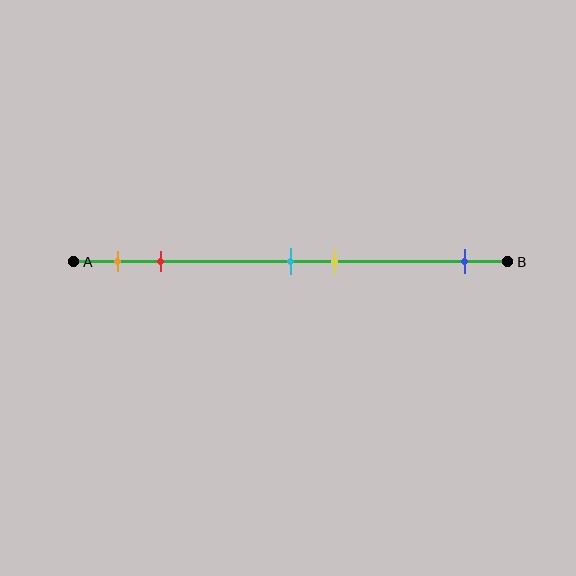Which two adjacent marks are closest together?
The cyan and yellow marks are the closest adjacent pair.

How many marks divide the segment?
There are 5 marks dividing the segment.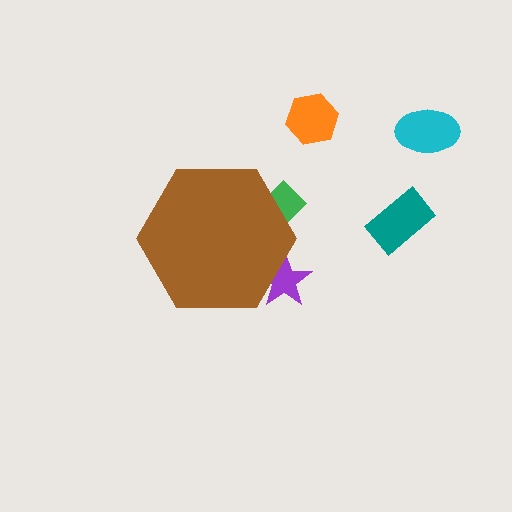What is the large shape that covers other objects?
A brown hexagon.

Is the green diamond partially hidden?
Yes, the green diamond is partially hidden behind the brown hexagon.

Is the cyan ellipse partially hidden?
No, the cyan ellipse is fully visible.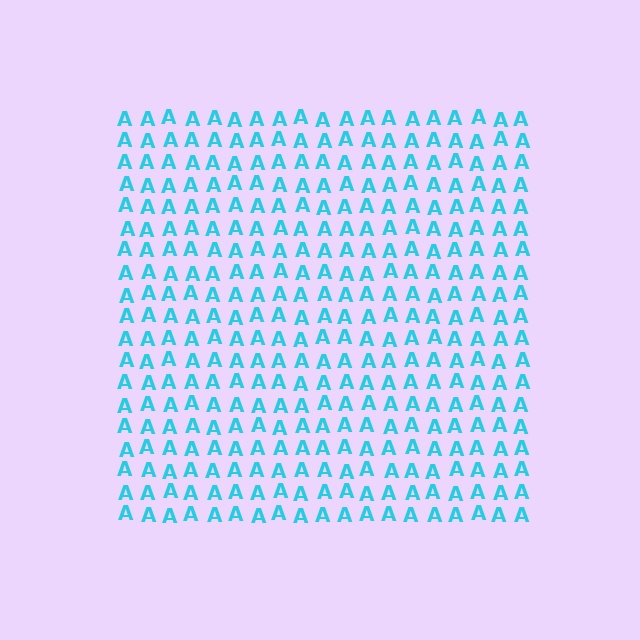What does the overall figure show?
The overall figure shows a square.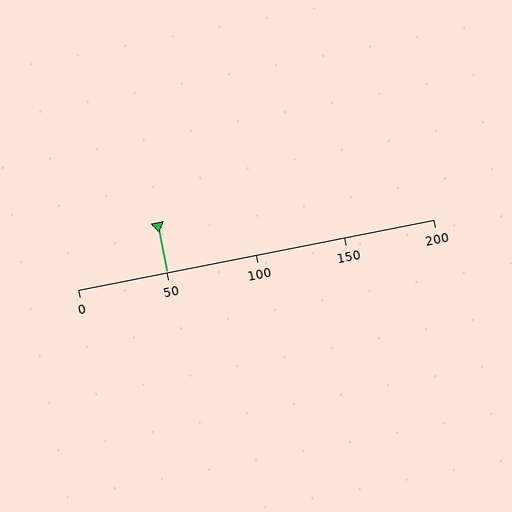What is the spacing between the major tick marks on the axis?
The major ticks are spaced 50 apart.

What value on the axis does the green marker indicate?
The marker indicates approximately 50.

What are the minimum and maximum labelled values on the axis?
The axis runs from 0 to 200.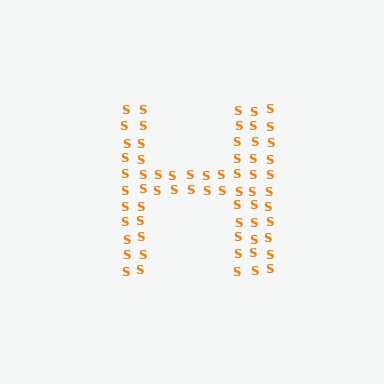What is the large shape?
The large shape is the letter H.